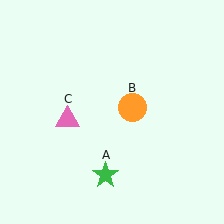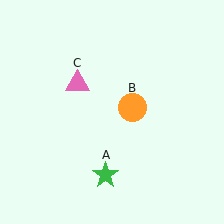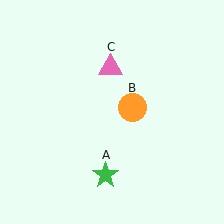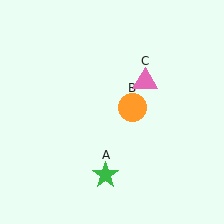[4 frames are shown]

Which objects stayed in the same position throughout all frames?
Green star (object A) and orange circle (object B) remained stationary.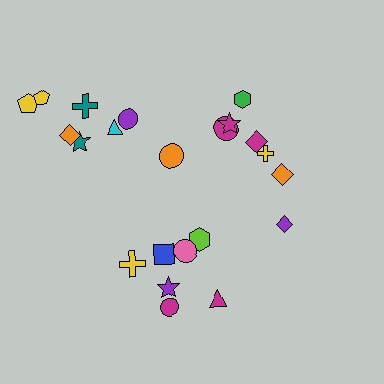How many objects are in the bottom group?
There are 8 objects.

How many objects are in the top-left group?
There are 8 objects.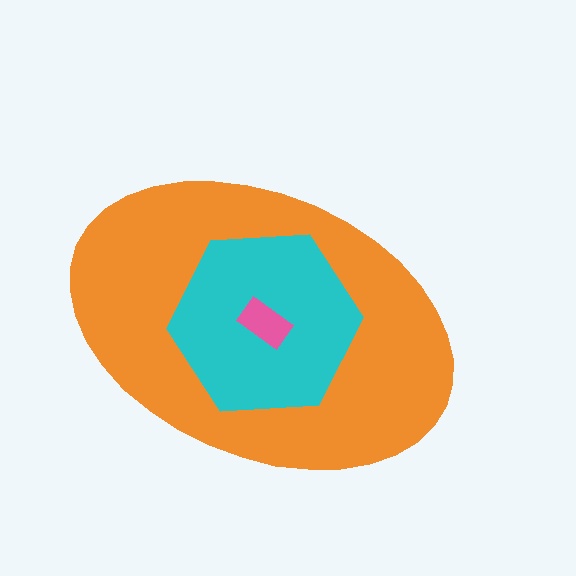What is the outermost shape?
The orange ellipse.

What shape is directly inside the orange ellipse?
The cyan hexagon.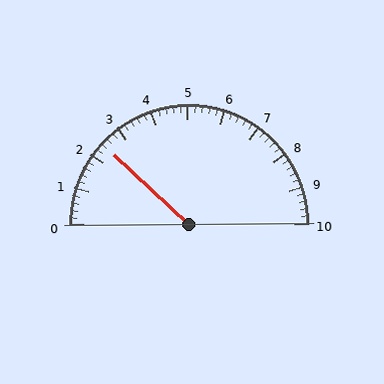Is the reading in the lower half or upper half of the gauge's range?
The reading is in the lower half of the range (0 to 10).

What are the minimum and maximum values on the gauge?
The gauge ranges from 0 to 10.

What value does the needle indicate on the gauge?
The needle indicates approximately 2.4.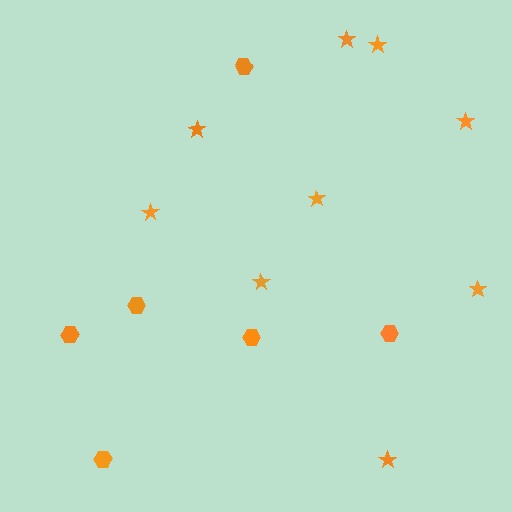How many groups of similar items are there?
There are 2 groups: one group of stars (9) and one group of hexagons (6).